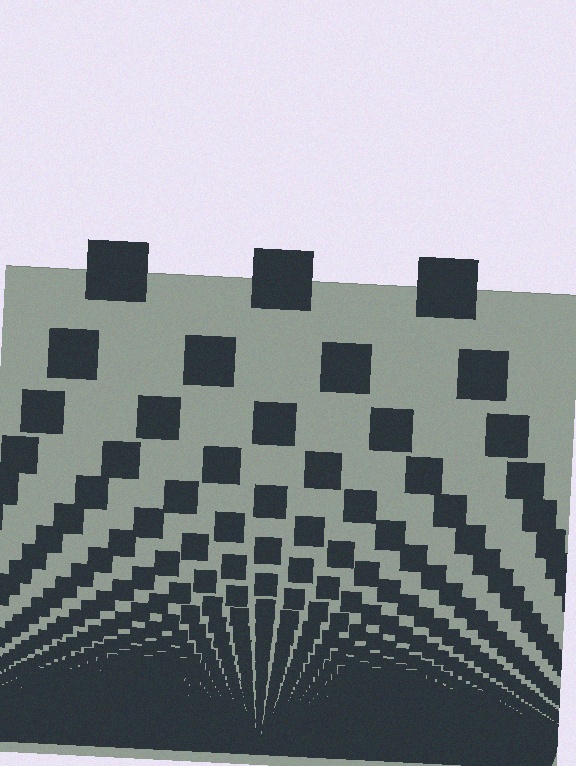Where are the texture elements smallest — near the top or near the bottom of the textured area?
Near the bottom.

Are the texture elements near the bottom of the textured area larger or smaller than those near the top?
Smaller. The gradient is inverted — elements near the bottom are smaller and denser.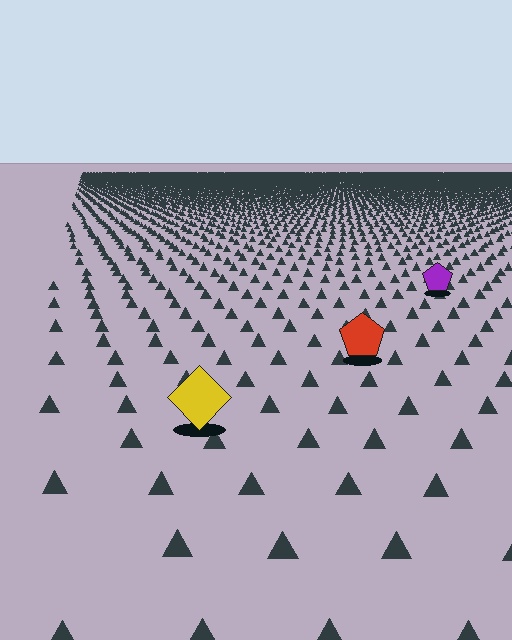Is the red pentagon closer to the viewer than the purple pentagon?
Yes. The red pentagon is closer — you can tell from the texture gradient: the ground texture is coarser near it.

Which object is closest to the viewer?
The yellow diamond is closest. The texture marks near it are larger and more spread out.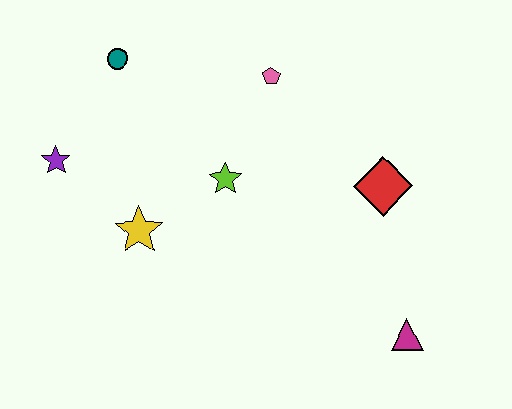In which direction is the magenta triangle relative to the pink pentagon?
The magenta triangle is below the pink pentagon.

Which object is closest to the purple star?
The yellow star is closest to the purple star.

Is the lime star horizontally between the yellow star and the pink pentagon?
Yes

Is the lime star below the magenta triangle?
No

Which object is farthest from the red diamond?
The purple star is farthest from the red diamond.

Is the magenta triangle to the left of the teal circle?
No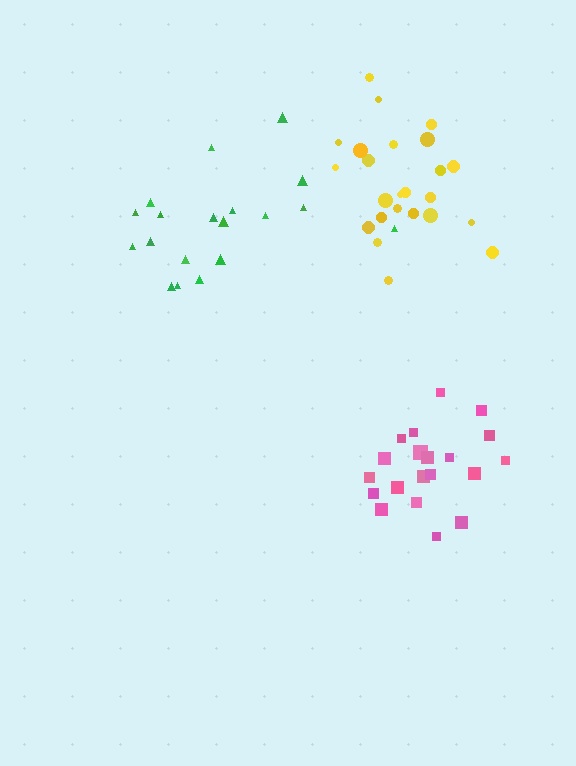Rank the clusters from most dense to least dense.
yellow, pink, green.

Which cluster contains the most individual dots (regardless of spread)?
Yellow (24).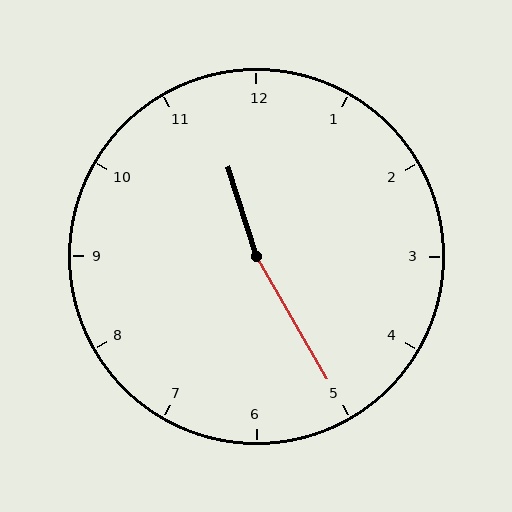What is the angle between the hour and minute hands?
Approximately 168 degrees.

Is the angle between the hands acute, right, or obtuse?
It is obtuse.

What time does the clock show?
11:25.